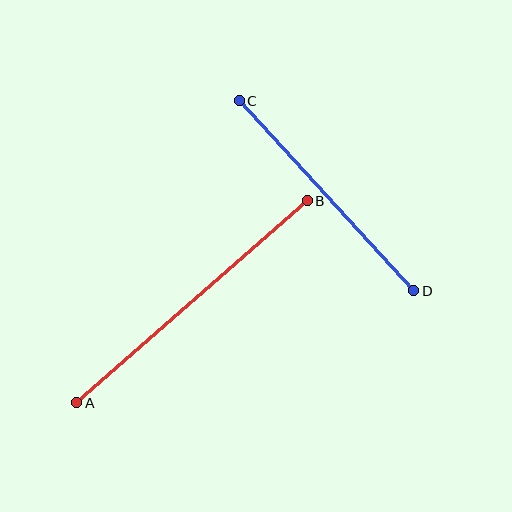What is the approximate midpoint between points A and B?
The midpoint is at approximately (192, 302) pixels.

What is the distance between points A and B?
The distance is approximately 306 pixels.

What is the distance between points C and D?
The distance is approximately 258 pixels.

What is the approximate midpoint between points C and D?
The midpoint is at approximately (327, 196) pixels.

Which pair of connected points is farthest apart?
Points A and B are farthest apart.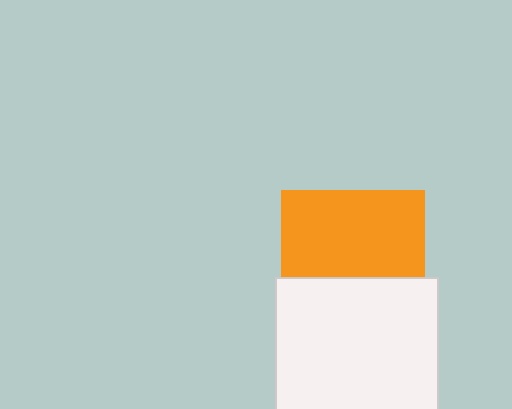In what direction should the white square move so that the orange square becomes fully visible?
The white square should move down. That is the shortest direction to clear the overlap and leave the orange square fully visible.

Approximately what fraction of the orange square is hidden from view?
Roughly 40% of the orange square is hidden behind the white square.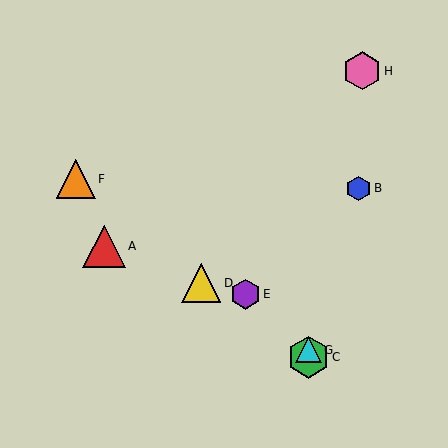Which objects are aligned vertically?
Objects C, G are aligned vertically.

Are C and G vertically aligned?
Yes, both are at x≈308.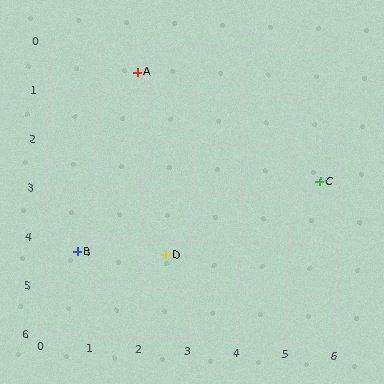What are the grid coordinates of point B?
Point B is at approximately (0.7, 4.3).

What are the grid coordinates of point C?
Point C is at approximately (5.6, 2.7).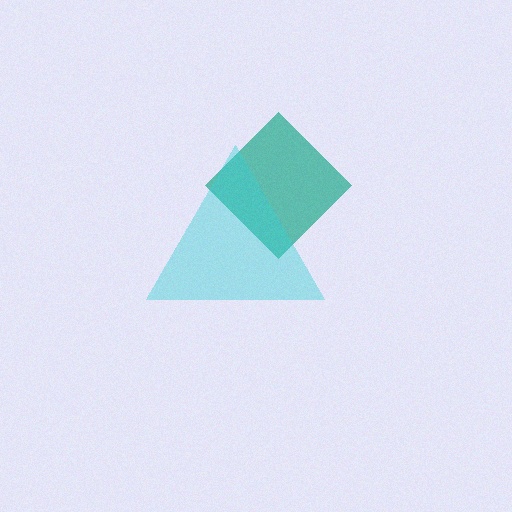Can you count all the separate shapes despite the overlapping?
Yes, there are 2 separate shapes.